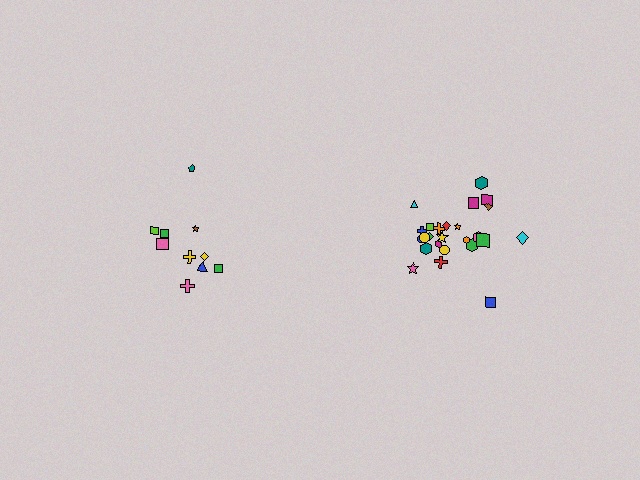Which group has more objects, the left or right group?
The right group.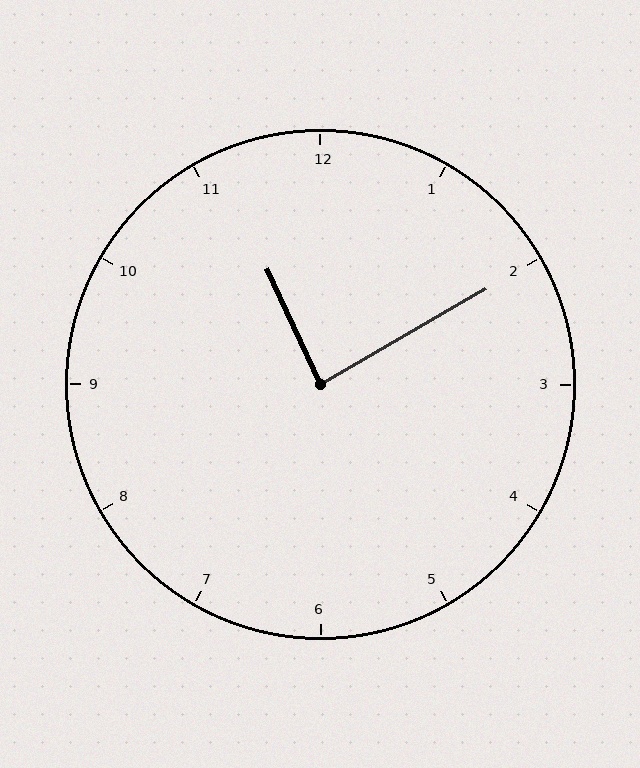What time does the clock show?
11:10.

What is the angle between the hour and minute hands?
Approximately 85 degrees.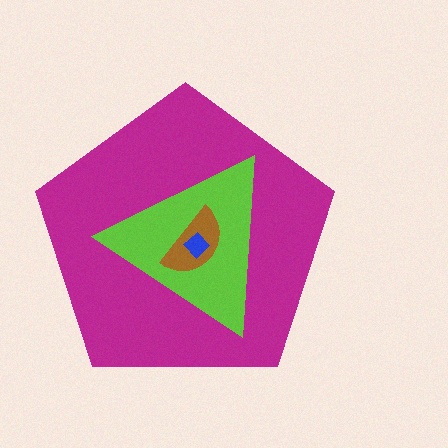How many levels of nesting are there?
4.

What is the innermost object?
The blue diamond.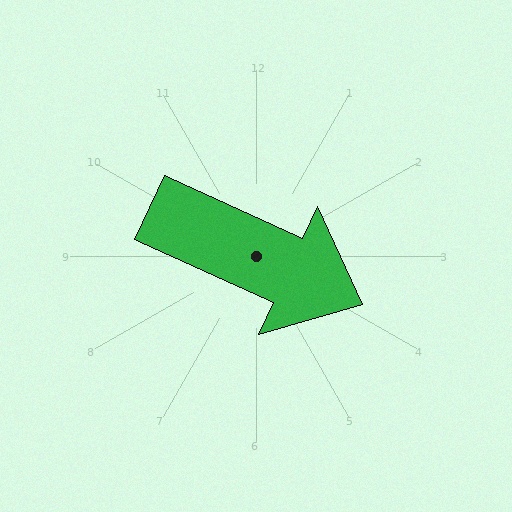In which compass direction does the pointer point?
Southeast.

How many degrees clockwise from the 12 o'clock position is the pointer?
Approximately 115 degrees.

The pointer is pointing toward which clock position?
Roughly 4 o'clock.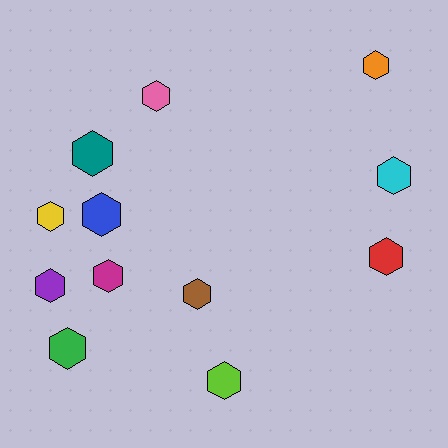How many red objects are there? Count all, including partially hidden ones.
There is 1 red object.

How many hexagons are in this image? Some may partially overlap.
There are 12 hexagons.